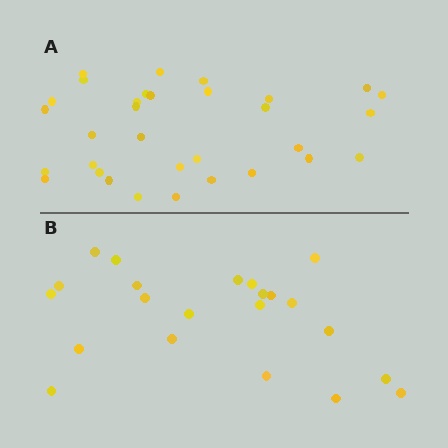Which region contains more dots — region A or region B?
Region A (the top region) has more dots.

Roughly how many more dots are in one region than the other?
Region A has roughly 10 or so more dots than region B.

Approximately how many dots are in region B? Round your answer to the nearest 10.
About 20 dots. (The exact count is 22, which rounds to 20.)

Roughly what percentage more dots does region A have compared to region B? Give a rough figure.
About 45% more.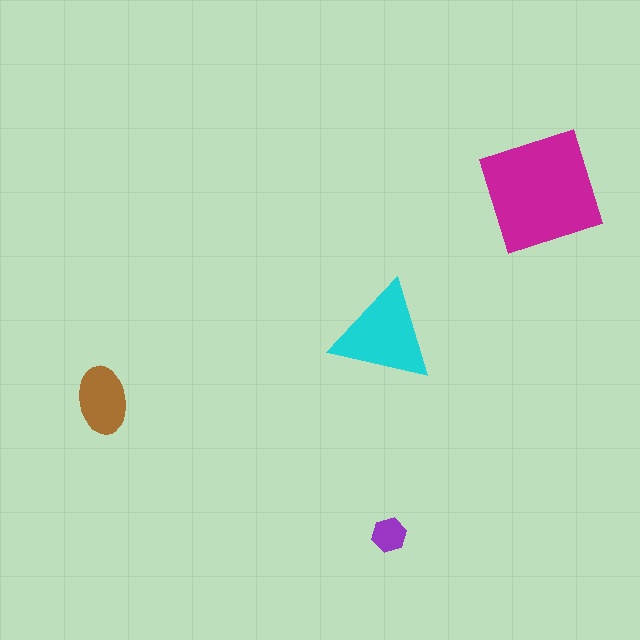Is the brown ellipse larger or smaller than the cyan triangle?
Smaller.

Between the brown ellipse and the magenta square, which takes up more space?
The magenta square.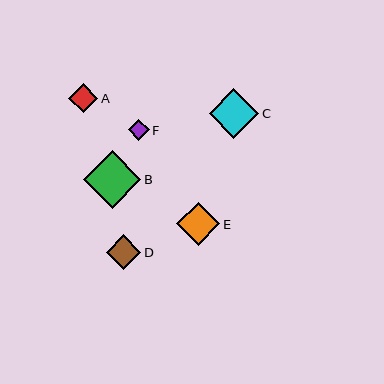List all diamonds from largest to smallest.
From largest to smallest: B, C, E, D, A, F.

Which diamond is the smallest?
Diamond F is the smallest with a size of approximately 21 pixels.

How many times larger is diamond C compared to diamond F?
Diamond C is approximately 2.4 times the size of diamond F.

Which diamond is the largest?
Diamond B is the largest with a size of approximately 57 pixels.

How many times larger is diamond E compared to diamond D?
Diamond E is approximately 1.2 times the size of diamond D.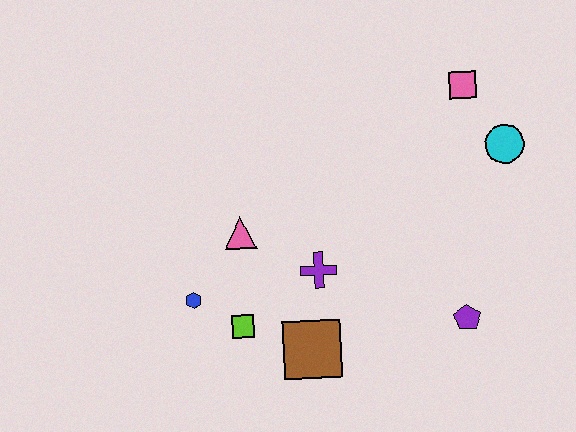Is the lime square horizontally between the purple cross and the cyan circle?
No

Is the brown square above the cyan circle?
No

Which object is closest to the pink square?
The cyan circle is closest to the pink square.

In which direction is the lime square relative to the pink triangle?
The lime square is below the pink triangle.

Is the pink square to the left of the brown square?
No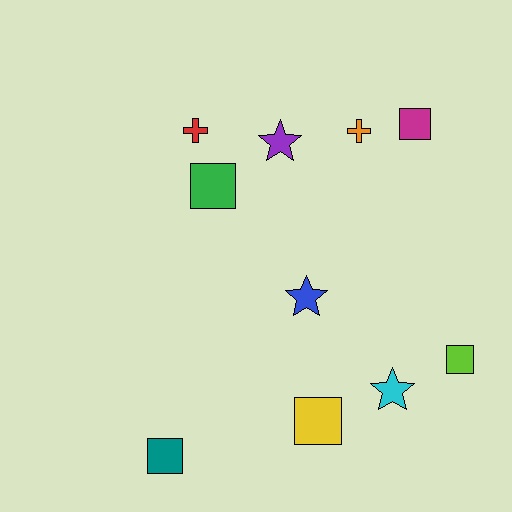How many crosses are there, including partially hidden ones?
There are 2 crosses.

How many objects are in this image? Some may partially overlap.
There are 10 objects.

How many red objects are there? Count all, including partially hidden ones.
There is 1 red object.